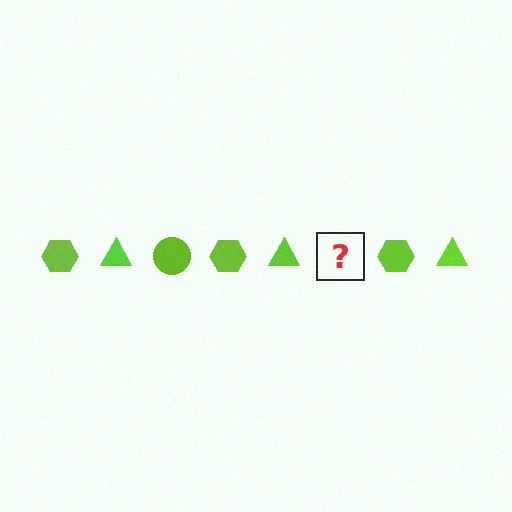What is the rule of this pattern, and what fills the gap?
The rule is that the pattern cycles through hexagon, triangle, circle shapes in lime. The gap should be filled with a lime circle.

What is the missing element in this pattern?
The missing element is a lime circle.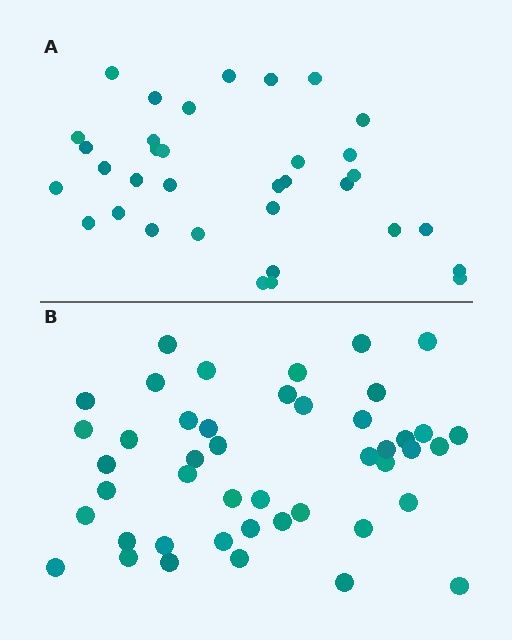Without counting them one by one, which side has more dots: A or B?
Region B (the bottom region) has more dots.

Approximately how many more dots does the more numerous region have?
Region B has roughly 12 or so more dots than region A.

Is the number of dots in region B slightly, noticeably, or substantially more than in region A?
Region B has noticeably more, but not dramatically so. The ratio is roughly 1.3 to 1.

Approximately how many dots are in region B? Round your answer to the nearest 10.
About 40 dots. (The exact count is 45, which rounds to 40.)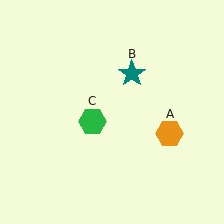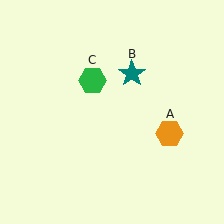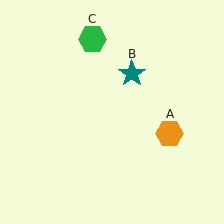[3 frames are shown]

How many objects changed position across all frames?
1 object changed position: green hexagon (object C).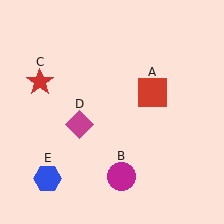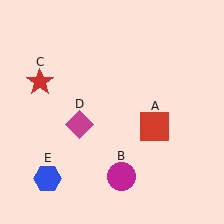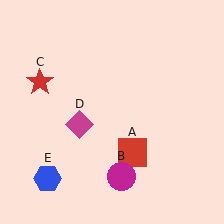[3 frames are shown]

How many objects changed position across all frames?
1 object changed position: red square (object A).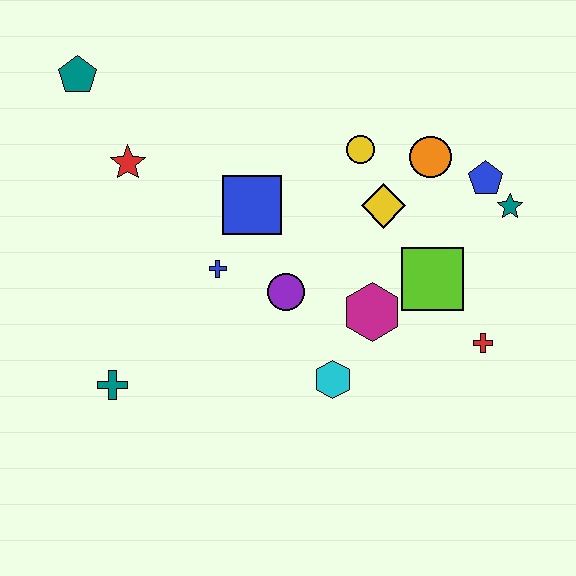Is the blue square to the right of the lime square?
No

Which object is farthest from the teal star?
The teal pentagon is farthest from the teal star.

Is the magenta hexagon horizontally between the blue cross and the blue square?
No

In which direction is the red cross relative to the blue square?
The red cross is to the right of the blue square.